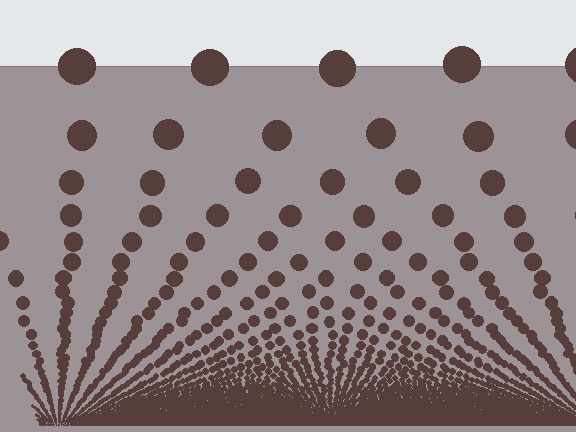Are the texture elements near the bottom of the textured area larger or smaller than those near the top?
Smaller. The gradient is inverted — elements near the bottom are smaller and denser.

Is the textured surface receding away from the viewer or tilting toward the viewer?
The surface appears to tilt toward the viewer. Texture elements get larger and sparser toward the top.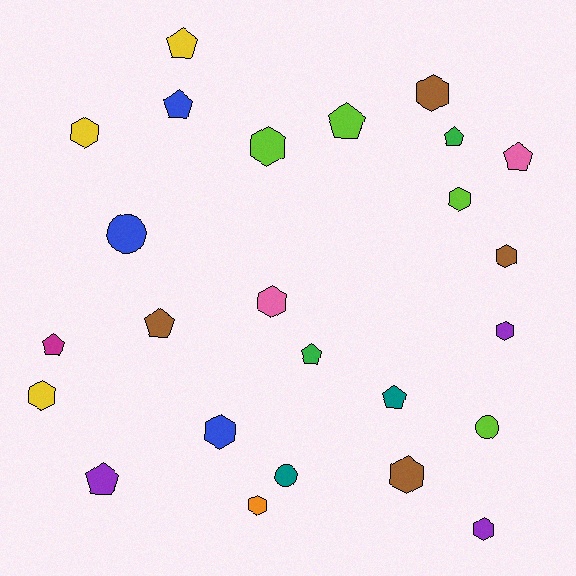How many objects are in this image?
There are 25 objects.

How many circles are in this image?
There are 3 circles.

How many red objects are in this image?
There are no red objects.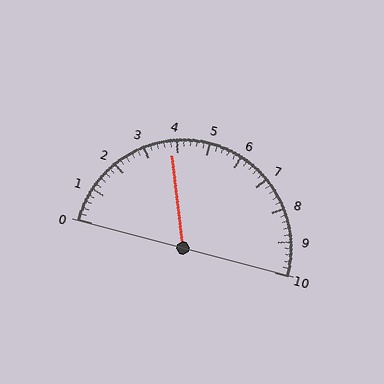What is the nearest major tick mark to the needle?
The nearest major tick mark is 4.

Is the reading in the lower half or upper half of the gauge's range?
The reading is in the lower half of the range (0 to 10).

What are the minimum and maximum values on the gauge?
The gauge ranges from 0 to 10.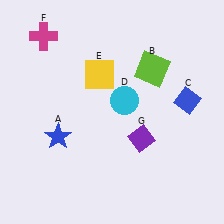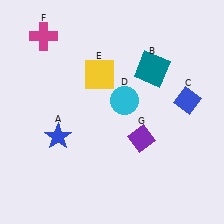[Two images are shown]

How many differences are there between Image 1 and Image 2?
There is 1 difference between the two images.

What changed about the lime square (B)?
In Image 1, B is lime. In Image 2, it changed to teal.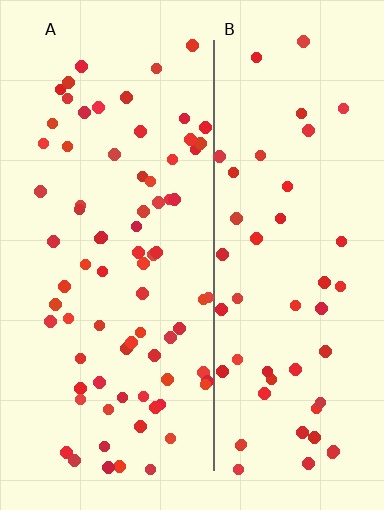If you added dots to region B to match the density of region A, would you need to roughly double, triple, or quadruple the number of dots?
Approximately double.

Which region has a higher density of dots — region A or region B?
A (the left).